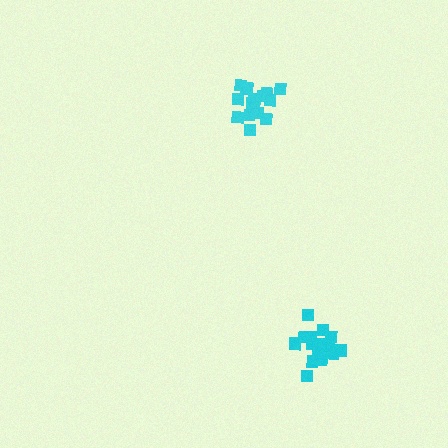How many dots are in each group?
Group 1: 15 dots, Group 2: 16 dots (31 total).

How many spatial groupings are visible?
There are 2 spatial groupings.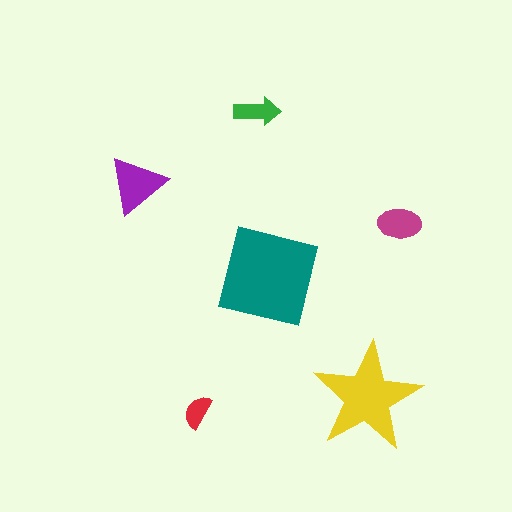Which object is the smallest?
The red semicircle.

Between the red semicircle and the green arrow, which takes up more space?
The green arrow.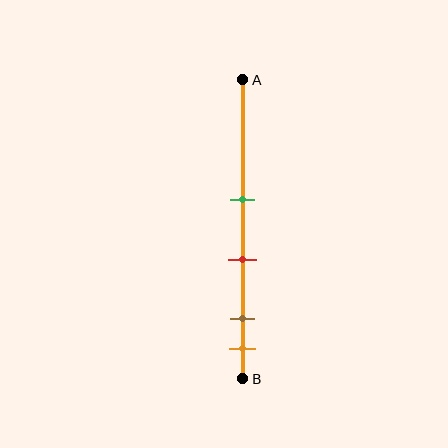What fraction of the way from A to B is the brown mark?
The brown mark is approximately 80% (0.8) of the way from A to B.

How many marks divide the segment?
There are 4 marks dividing the segment.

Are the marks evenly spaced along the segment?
No, the marks are not evenly spaced.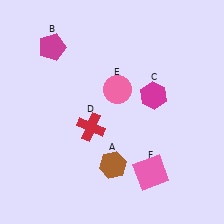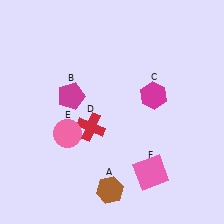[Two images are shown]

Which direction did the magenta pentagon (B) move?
The magenta pentagon (B) moved down.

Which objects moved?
The objects that moved are: the brown hexagon (A), the magenta pentagon (B), the pink circle (E).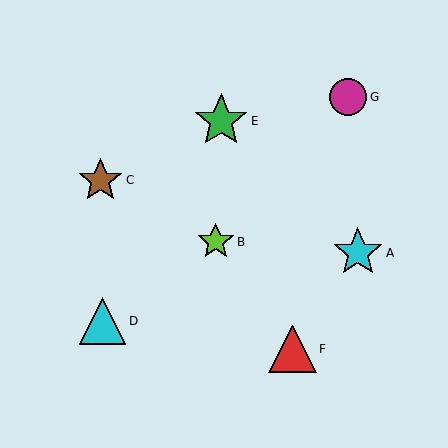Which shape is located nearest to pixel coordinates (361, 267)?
The cyan star (labeled A) at (358, 253) is nearest to that location.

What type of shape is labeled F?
Shape F is a red triangle.